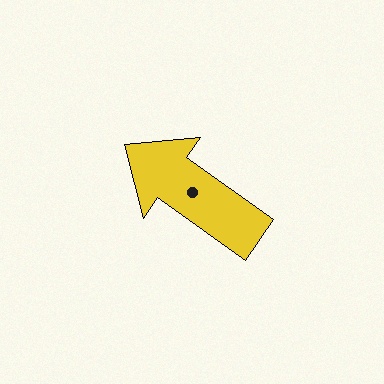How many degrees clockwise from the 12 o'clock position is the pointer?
Approximately 305 degrees.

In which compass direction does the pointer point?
Northwest.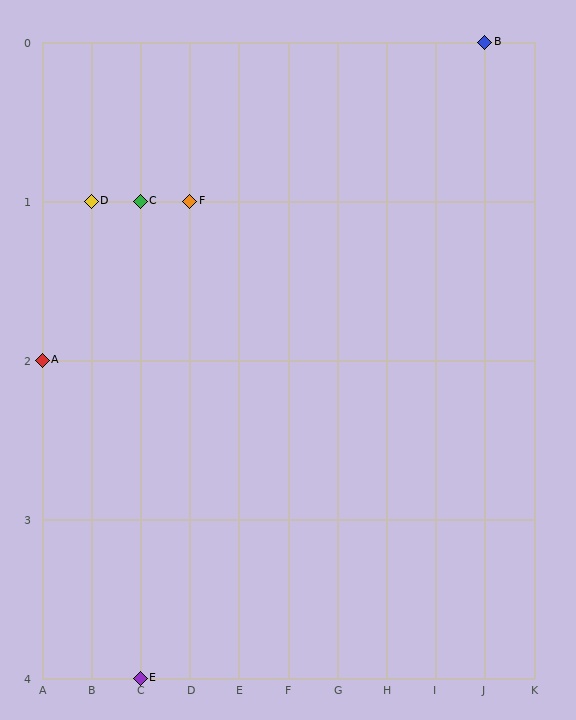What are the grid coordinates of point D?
Point D is at grid coordinates (B, 1).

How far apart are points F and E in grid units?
Points F and E are 1 column and 3 rows apart (about 3.2 grid units diagonally).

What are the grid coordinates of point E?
Point E is at grid coordinates (C, 4).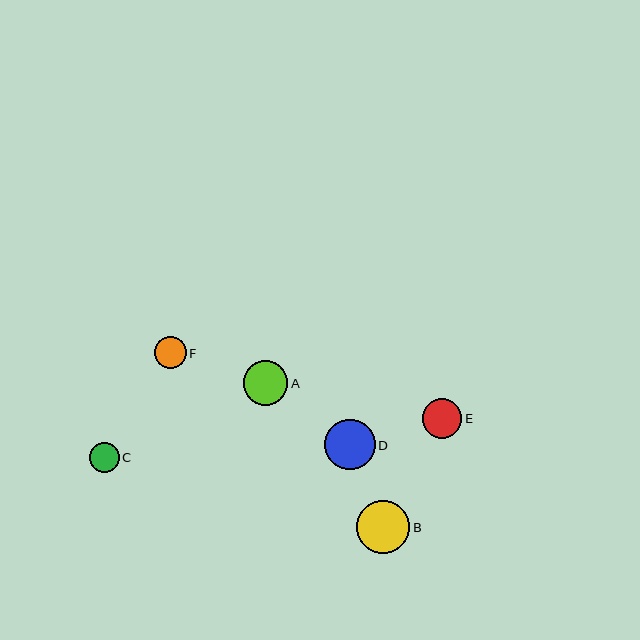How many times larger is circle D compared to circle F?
Circle D is approximately 1.6 times the size of circle F.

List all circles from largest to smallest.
From largest to smallest: B, D, A, E, F, C.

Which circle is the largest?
Circle B is the largest with a size of approximately 53 pixels.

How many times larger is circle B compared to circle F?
Circle B is approximately 1.7 times the size of circle F.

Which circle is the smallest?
Circle C is the smallest with a size of approximately 30 pixels.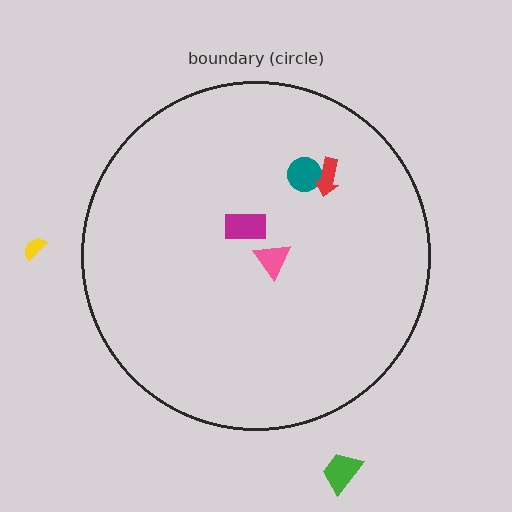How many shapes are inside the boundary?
4 inside, 2 outside.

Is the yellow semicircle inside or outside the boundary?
Outside.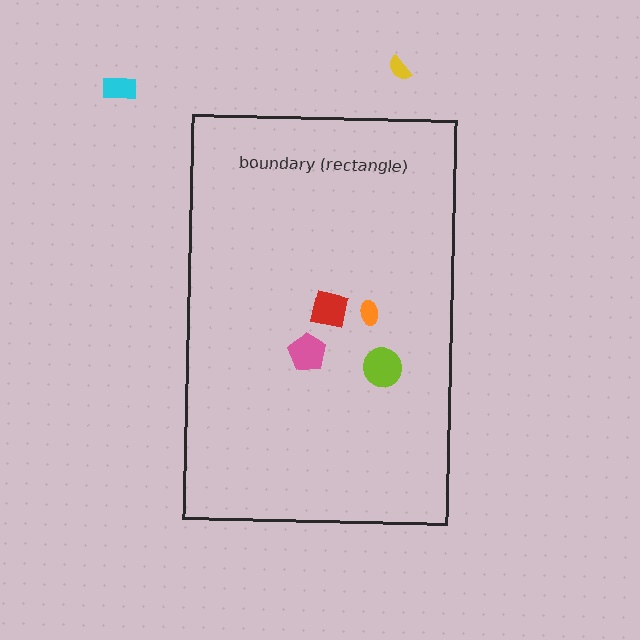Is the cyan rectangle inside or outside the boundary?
Outside.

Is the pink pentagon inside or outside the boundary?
Inside.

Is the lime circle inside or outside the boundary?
Inside.